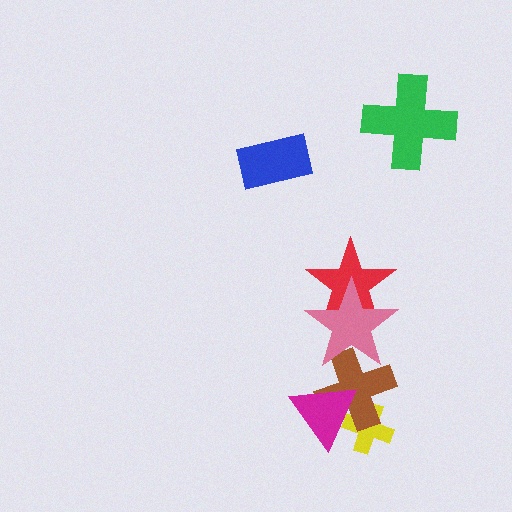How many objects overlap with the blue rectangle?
0 objects overlap with the blue rectangle.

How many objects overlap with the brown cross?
3 objects overlap with the brown cross.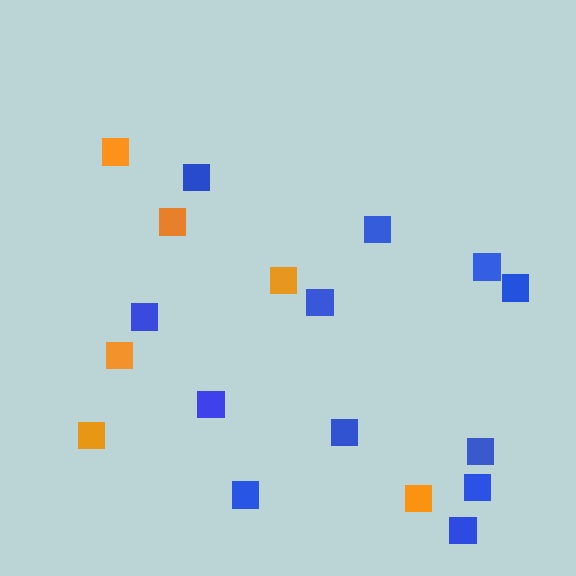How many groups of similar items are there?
There are 2 groups: one group of blue squares (12) and one group of orange squares (6).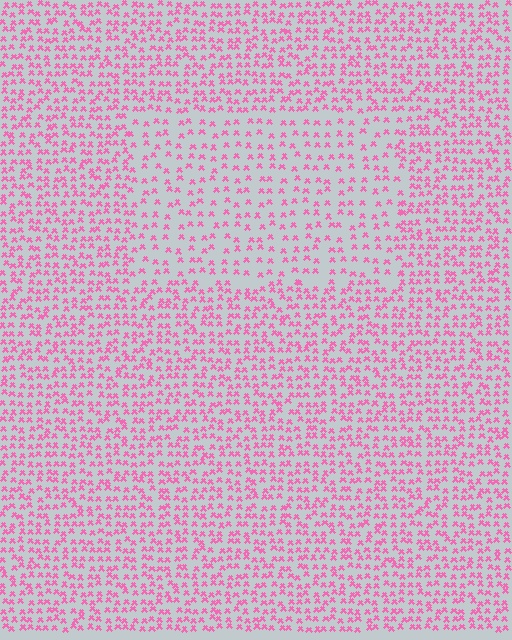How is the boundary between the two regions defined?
The boundary is defined by a change in element density (approximately 1.8x ratio). All elements are the same color, size, and shape.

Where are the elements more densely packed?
The elements are more densely packed outside the rectangle boundary.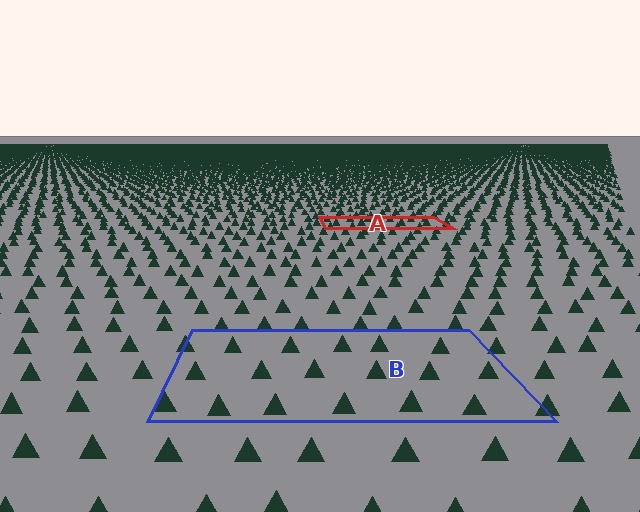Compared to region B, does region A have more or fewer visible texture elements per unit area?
Region A has more texture elements per unit area — they are packed more densely because it is farther away.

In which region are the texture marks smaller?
The texture marks are smaller in region A, because it is farther away.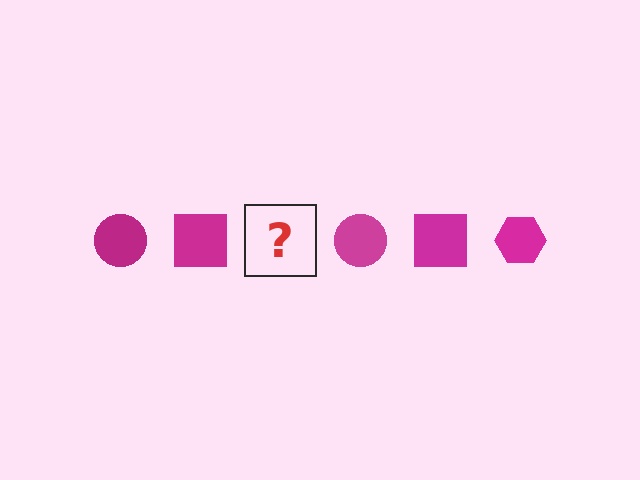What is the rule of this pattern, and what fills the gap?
The rule is that the pattern cycles through circle, square, hexagon shapes in magenta. The gap should be filled with a magenta hexagon.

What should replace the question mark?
The question mark should be replaced with a magenta hexagon.